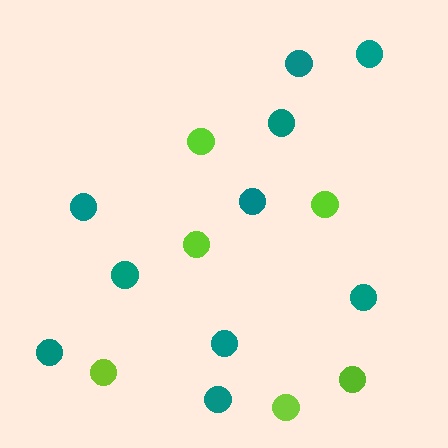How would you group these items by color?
There are 2 groups: one group of lime circles (6) and one group of teal circles (10).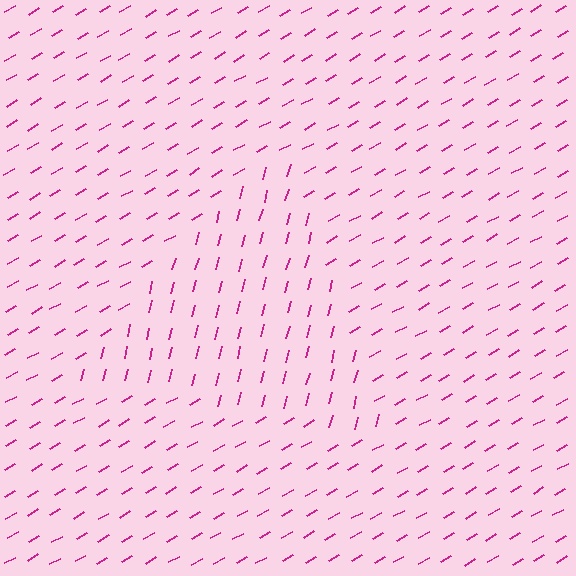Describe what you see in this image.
The image is filled with small magenta line segments. A triangle region in the image has lines oriented differently from the surrounding lines, creating a visible texture boundary.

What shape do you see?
I see a triangle.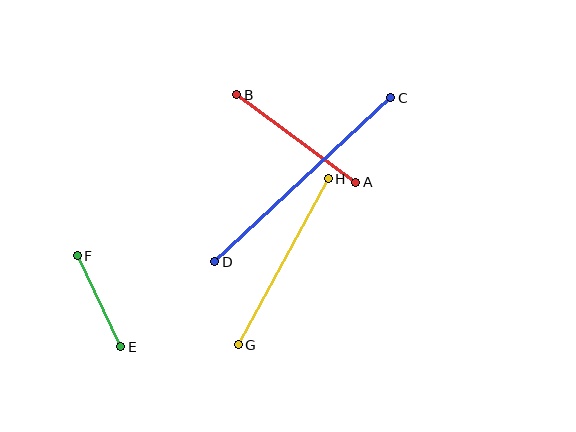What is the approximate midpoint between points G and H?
The midpoint is at approximately (283, 262) pixels.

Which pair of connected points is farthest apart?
Points C and D are farthest apart.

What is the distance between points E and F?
The distance is approximately 101 pixels.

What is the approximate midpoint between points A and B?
The midpoint is at approximately (296, 138) pixels.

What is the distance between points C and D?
The distance is approximately 241 pixels.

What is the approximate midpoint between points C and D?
The midpoint is at approximately (303, 180) pixels.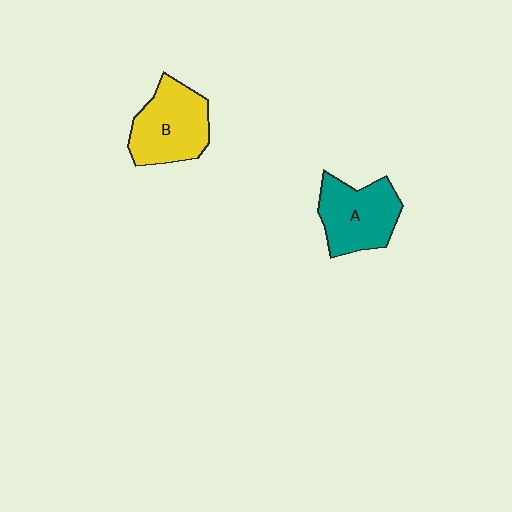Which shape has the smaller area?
Shape A (teal).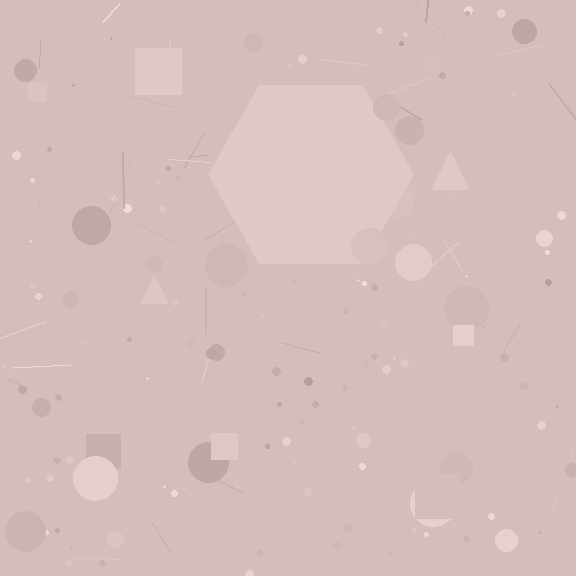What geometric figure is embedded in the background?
A hexagon is embedded in the background.